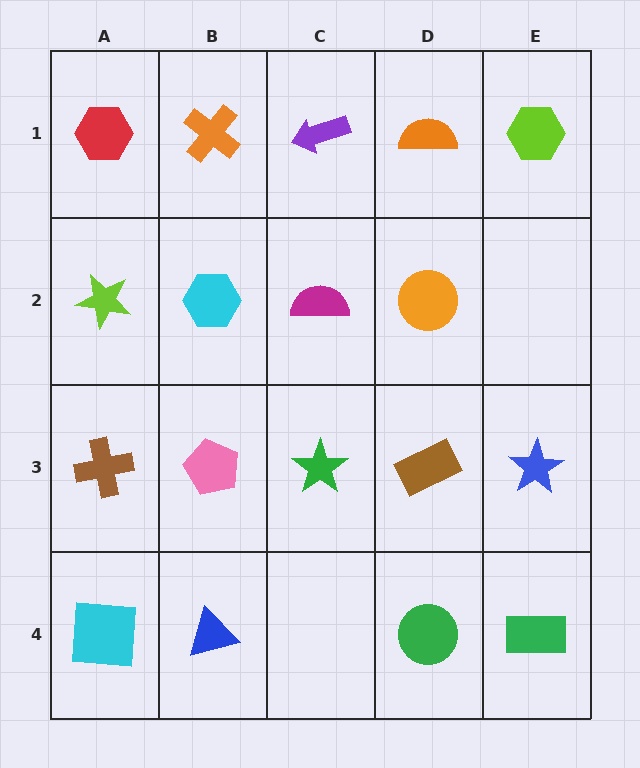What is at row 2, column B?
A cyan hexagon.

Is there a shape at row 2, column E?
No, that cell is empty.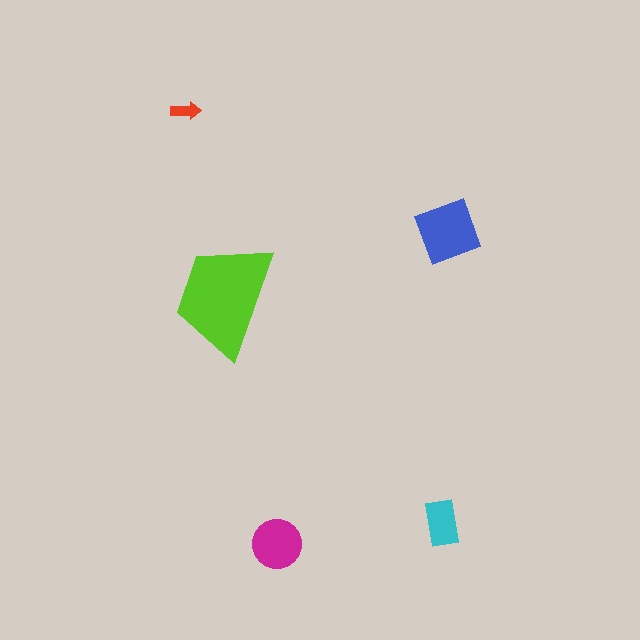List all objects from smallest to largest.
The red arrow, the cyan rectangle, the magenta circle, the blue diamond, the lime trapezoid.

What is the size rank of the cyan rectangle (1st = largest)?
4th.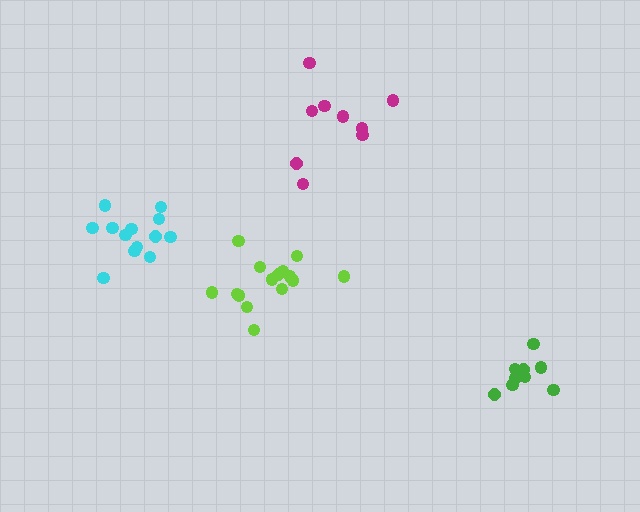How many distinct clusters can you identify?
There are 4 distinct clusters.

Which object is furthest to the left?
The cyan cluster is leftmost.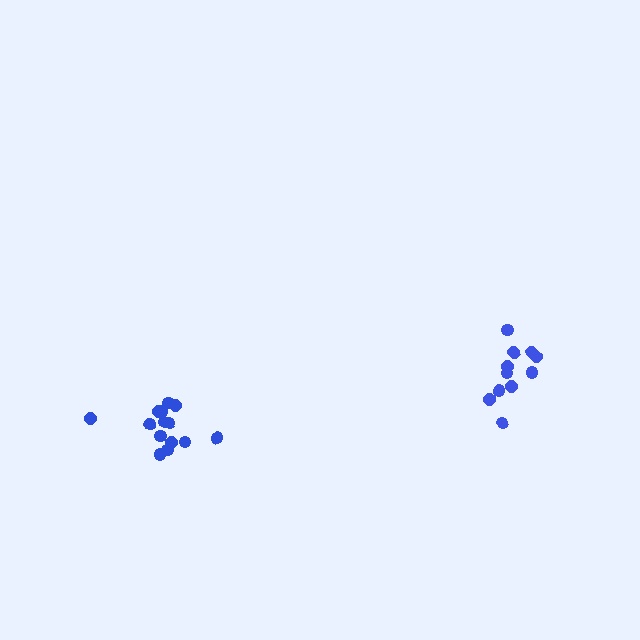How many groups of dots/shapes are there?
There are 2 groups.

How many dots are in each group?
Group 1: 11 dots, Group 2: 14 dots (25 total).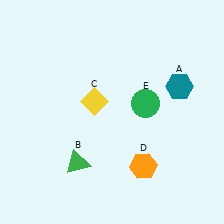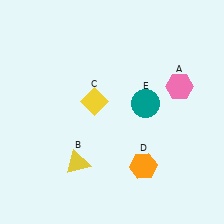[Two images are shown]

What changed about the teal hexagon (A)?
In Image 1, A is teal. In Image 2, it changed to pink.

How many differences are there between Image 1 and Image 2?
There are 3 differences between the two images.